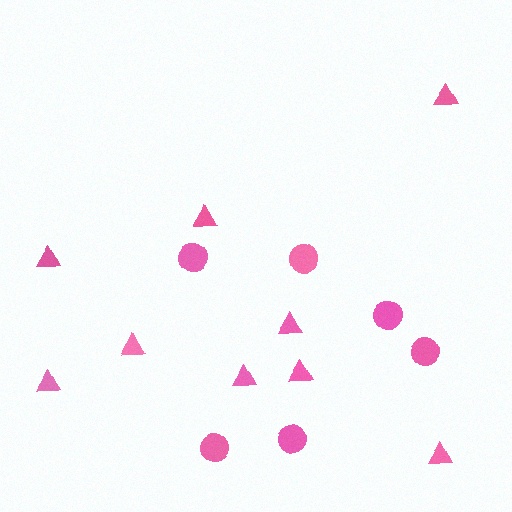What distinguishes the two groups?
There are 2 groups: one group of triangles (9) and one group of circles (6).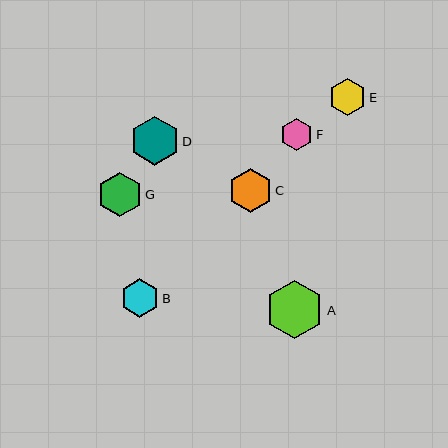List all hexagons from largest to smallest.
From largest to smallest: A, D, G, C, B, E, F.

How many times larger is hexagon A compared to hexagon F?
Hexagon A is approximately 1.8 times the size of hexagon F.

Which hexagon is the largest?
Hexagon A is the largest with a size of approximately 58 pixels.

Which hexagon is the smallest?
Hexagon F is the smallest with a size of approximately 32 pixels.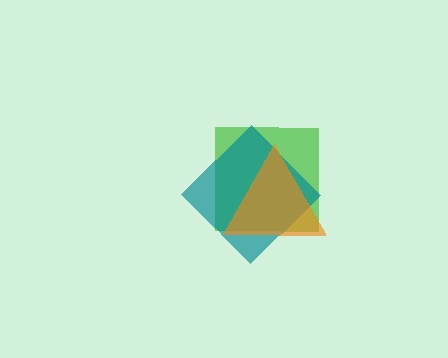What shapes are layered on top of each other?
The layered shapes are: a green square, a teal diamond, an orange triangle.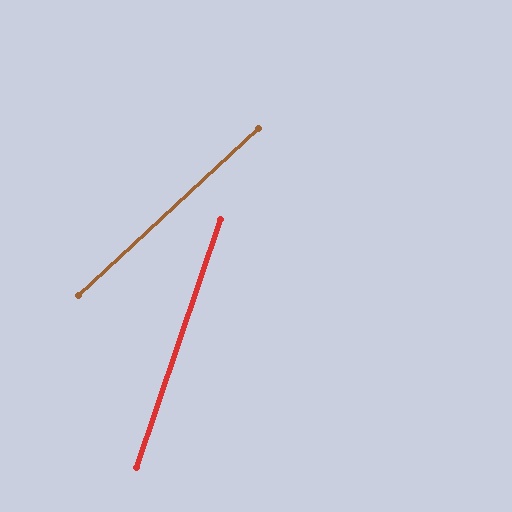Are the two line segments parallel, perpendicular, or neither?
Neither parallel nor perpendicular — they differ by about 28°.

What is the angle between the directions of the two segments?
Approximately 28 degrees.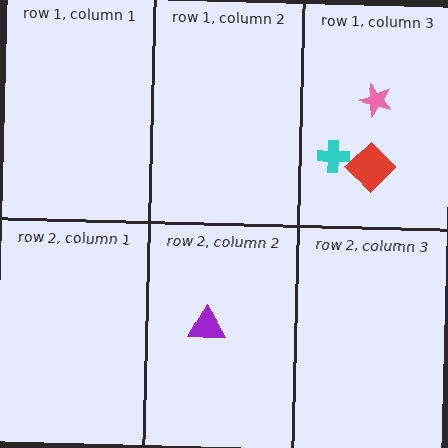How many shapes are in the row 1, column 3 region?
3.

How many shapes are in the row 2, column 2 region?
1.